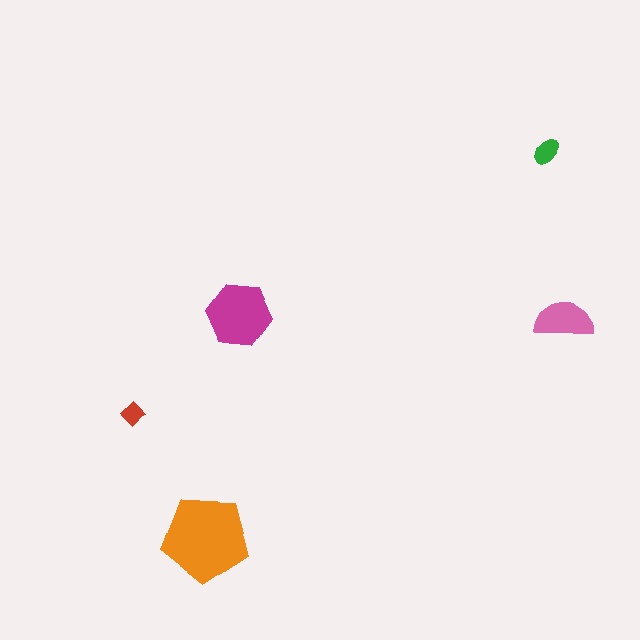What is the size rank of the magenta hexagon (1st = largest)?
2nd.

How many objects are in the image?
There are 5 objects in the image.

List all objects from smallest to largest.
The red diamond, the green ellipse, the pink semicircle, the magenta hexagon, the orange pentagon.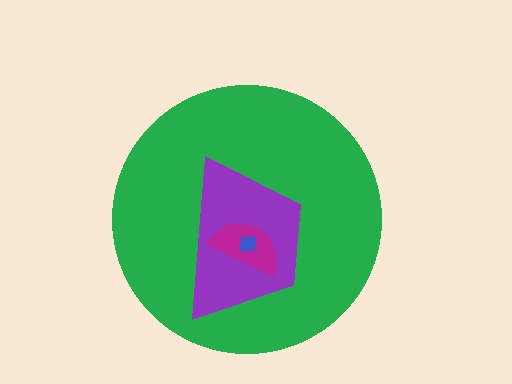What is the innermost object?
The blue square.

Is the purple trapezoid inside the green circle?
Yes.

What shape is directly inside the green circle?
The purple trapezoid.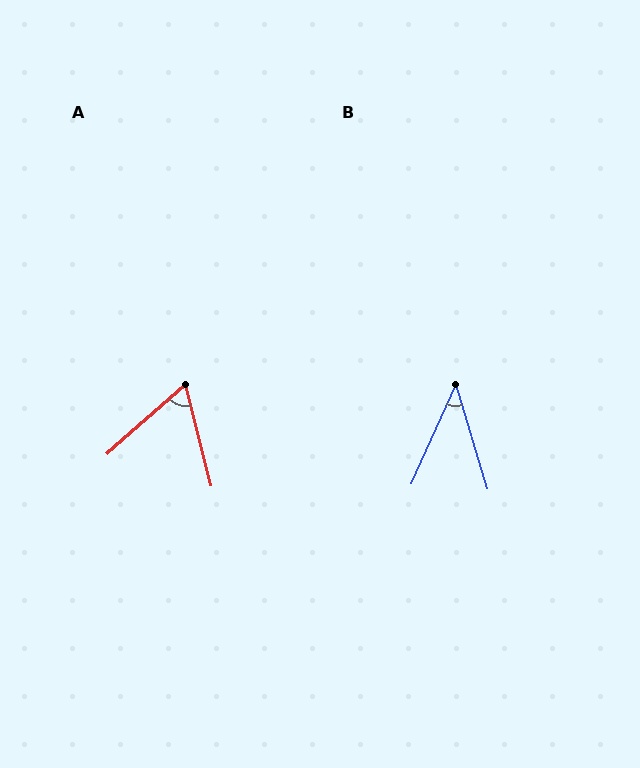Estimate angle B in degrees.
Approximately 41 degrees.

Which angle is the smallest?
B, at approximately 41 degrees.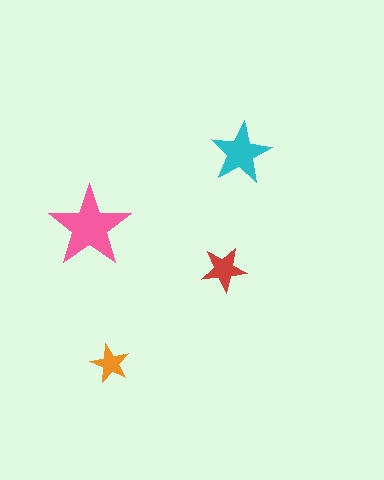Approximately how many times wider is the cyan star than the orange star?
About 1.5 times wider.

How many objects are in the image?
There are 4 objects in the image.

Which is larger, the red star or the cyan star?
The cyan one.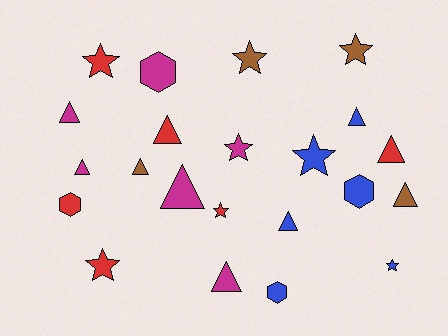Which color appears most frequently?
Blue, with 6 objects.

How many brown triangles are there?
There are 2 brown triangles.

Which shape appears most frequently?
Triangle, with 10 objects.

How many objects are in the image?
There are 22 objects.